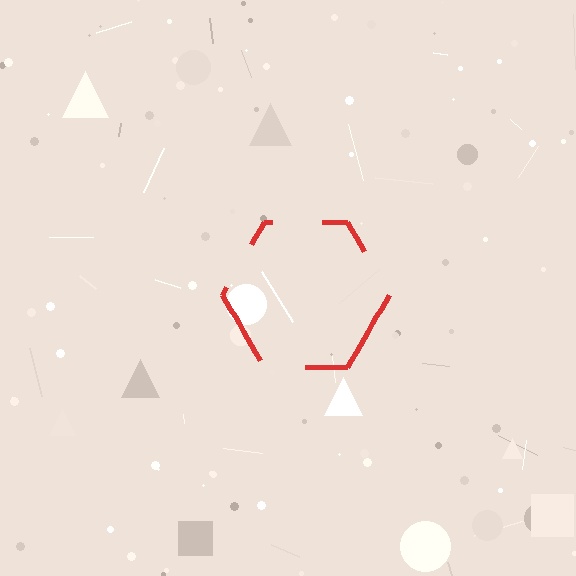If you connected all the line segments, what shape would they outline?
They would outline a hexagon.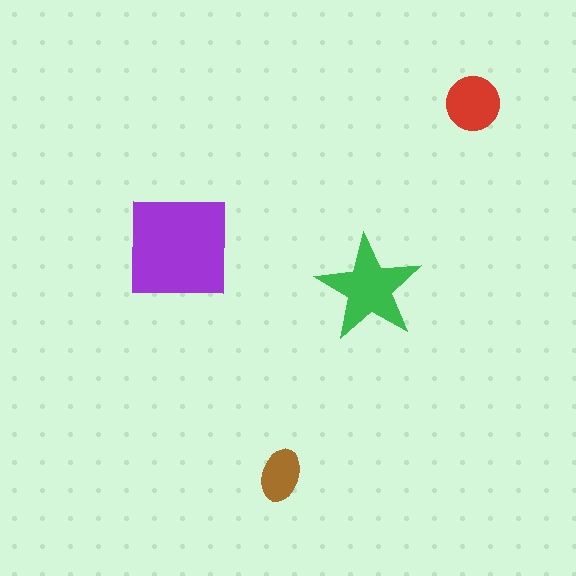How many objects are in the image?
There are 4 objects in the image.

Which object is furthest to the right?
The red circle is rightmost.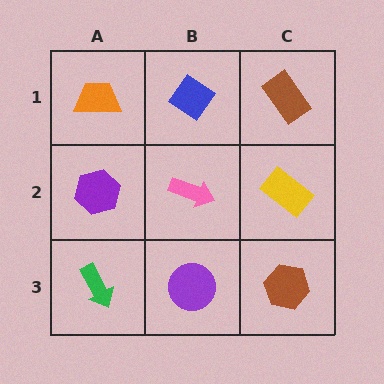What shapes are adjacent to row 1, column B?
A pink arrow (row 2, column B), an orange trapezoid (row 1, column A), a brown rectangle (row 1, column C).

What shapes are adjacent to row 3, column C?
A yellow rectangle (row 2, column C), a purple circle (row 3, column B).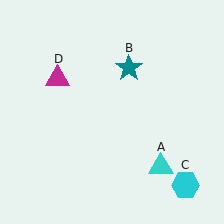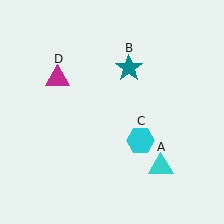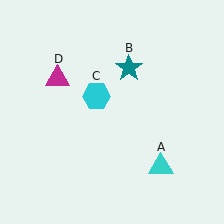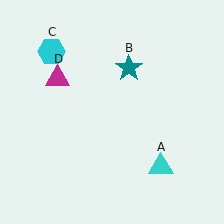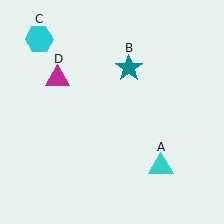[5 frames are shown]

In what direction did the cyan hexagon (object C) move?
The cyan hexagon (object C) moved up and to the left.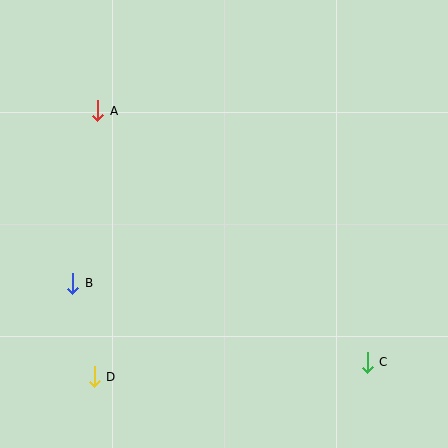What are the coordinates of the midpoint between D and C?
The midpoint between D and C is at (231, 370).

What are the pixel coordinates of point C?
Point C is at (367, 362).